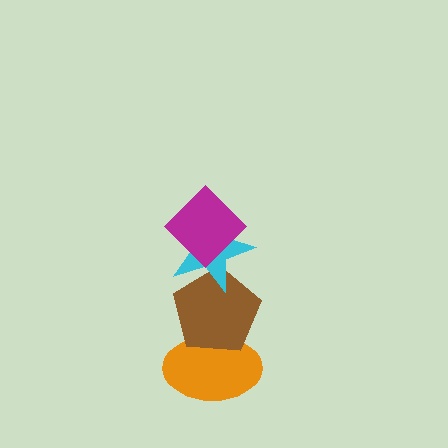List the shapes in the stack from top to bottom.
From top to bottom: the magenta diamond, the cyan star, the brown pentagon, the orange ellipse.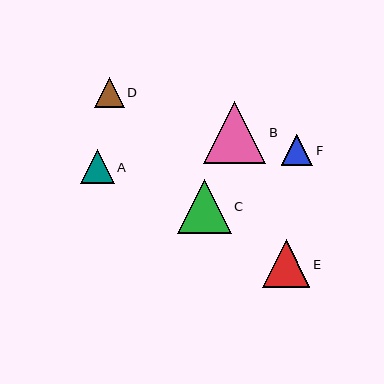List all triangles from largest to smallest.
From largest to smallest: B, C, E, A, F, D.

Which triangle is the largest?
Triangle B is the largest with a size of approximately 63 pixels.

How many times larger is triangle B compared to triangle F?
Triangle B is approximately 2.0 times the size of triangle F.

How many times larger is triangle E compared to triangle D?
Triangle E is approximately 1.6 times the size of triangle D.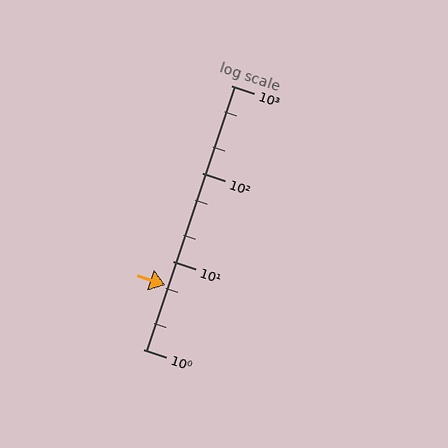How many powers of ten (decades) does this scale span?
The scale spans 3 decades, from 1 to 1000.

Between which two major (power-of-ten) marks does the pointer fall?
The pointer is between 1 and 10.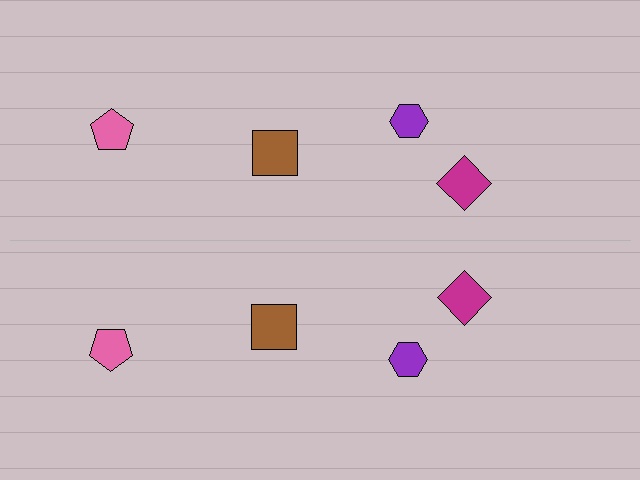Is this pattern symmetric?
Yes, this pattern has bilateral (reflection) symmetry.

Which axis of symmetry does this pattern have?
The pattern has a horizontal axis of symmetry running through the center of the image.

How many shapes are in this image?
There are 8 shapes in this image.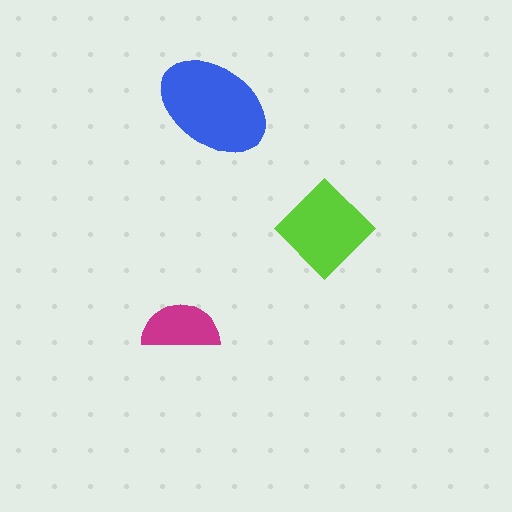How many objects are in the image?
There are 3 objects in the image.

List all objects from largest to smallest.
The blue ellipse, the lime diamond, the magenta semicircle.